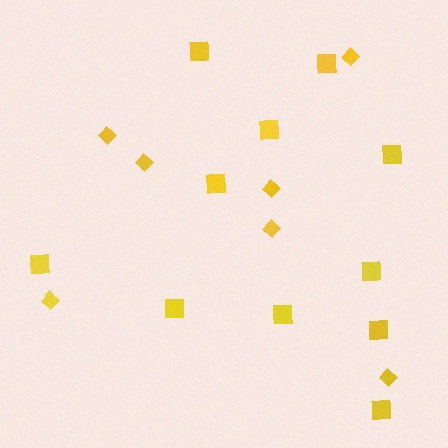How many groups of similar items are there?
There are 2 groups: one group of diamonds (7) and one group of squares (11).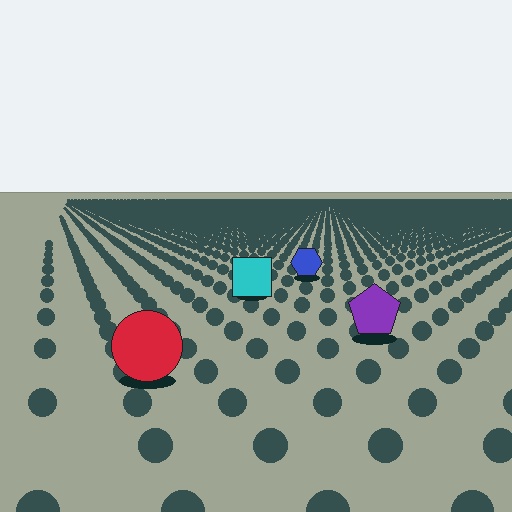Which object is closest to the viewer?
The red circle is closest. The texture marks near it are larger and more spread out.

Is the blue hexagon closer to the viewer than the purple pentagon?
No. The purple pentagon is closer — you can tell from the texture gradient: the ground texture is coarser near it.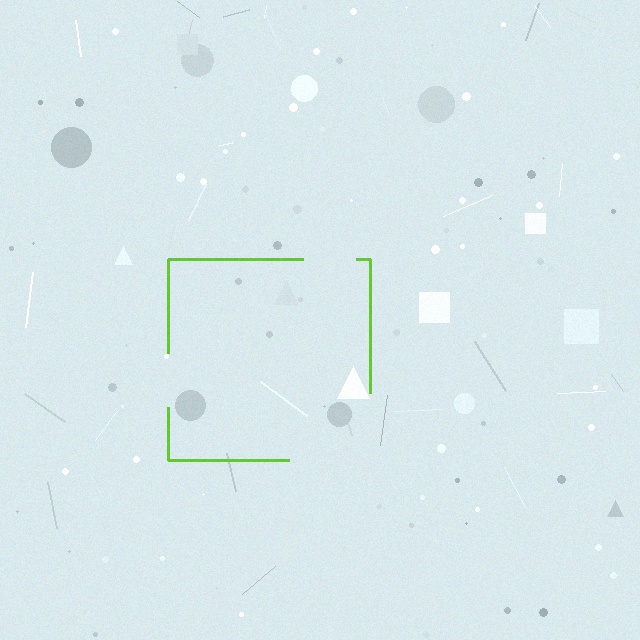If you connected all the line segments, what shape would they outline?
They would outline a square.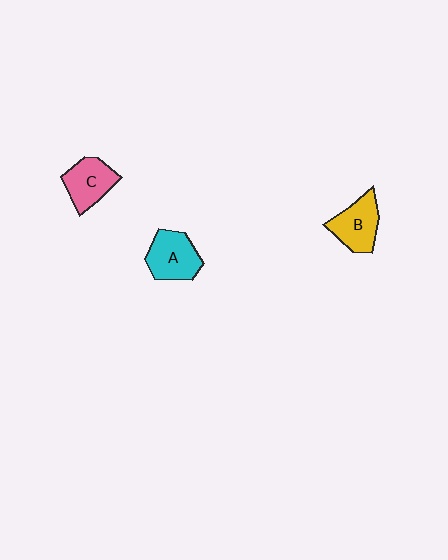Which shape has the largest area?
Shape A (cyan).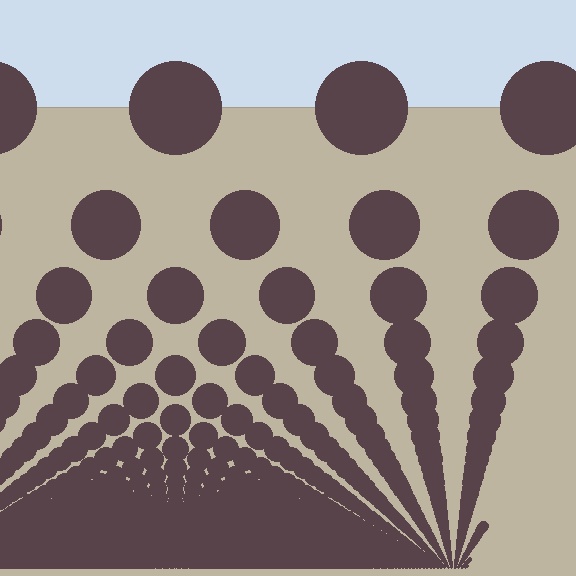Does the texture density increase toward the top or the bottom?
Density increases toward the bottom.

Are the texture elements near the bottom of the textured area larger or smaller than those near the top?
Smaller. The gradient is inverted — elements near the bottom are smaller and denser.